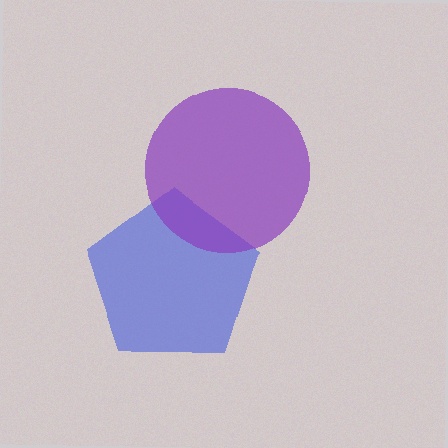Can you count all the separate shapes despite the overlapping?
Yes, there are 2 separate shapes.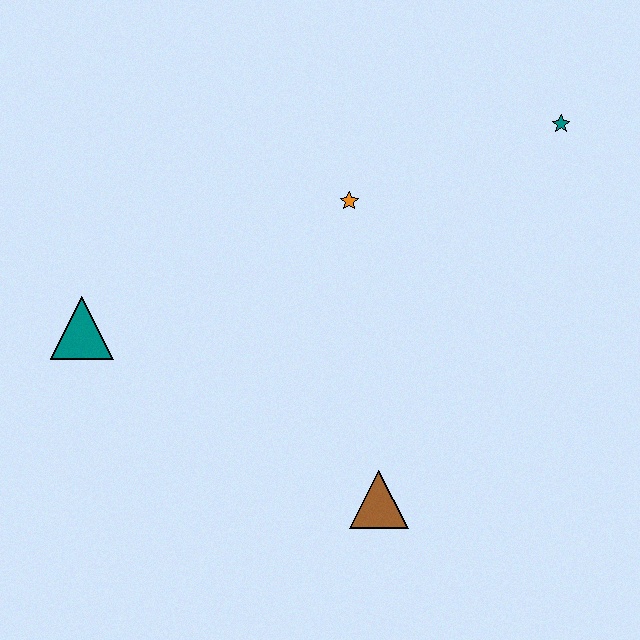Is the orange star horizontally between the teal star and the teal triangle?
Yes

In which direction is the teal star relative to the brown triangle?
The teal star is above the brown triangle.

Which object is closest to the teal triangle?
The orange star is closest to the teal triangle.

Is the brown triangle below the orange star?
Yes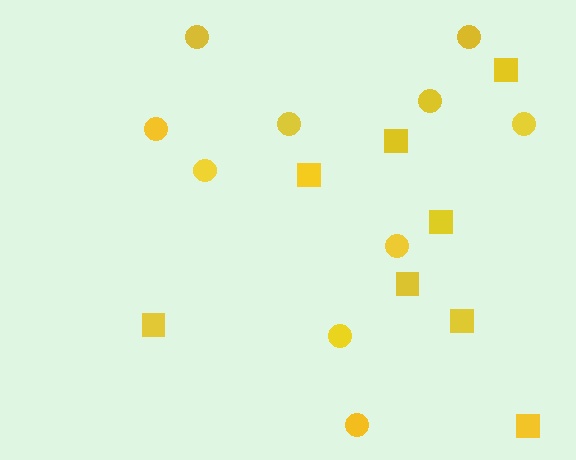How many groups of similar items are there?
There are 2 groups: one group of squares (8) and one group of circles (10).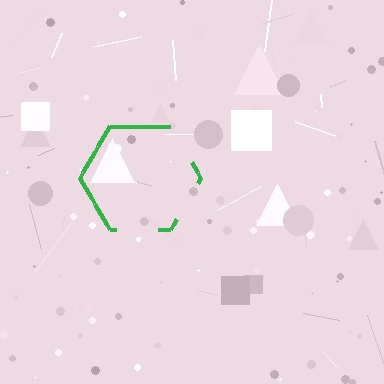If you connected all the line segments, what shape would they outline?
They would outline a hexagon.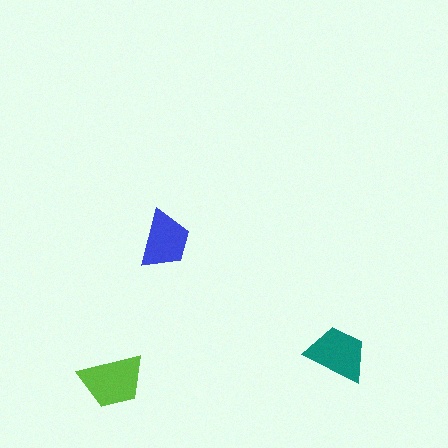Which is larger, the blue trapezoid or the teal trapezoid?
The teal one.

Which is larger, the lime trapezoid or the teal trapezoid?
The lime one.